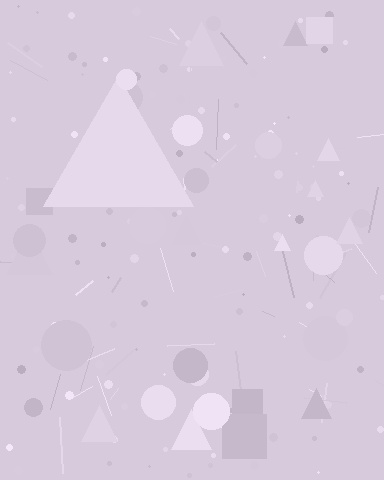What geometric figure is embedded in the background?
A triangle is embedded in the background.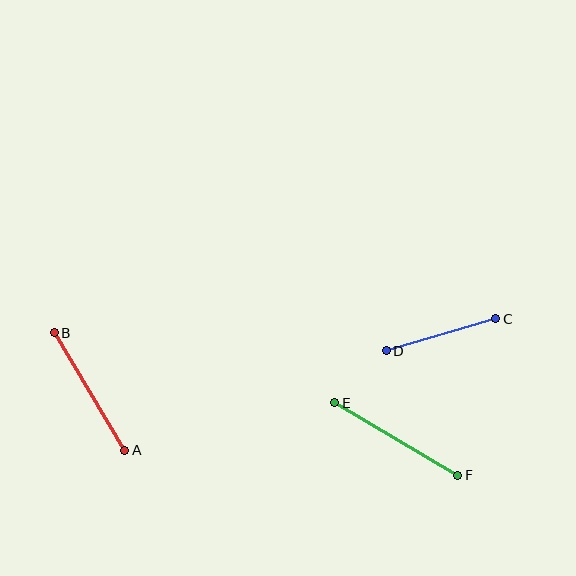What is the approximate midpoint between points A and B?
The midpoint is at approximately (90, 391) pixels.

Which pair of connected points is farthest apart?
Points E and F are farthest apart.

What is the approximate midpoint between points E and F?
The midpoint is at approximately (396, 439) pixels.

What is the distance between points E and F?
The distance is approximately 142 pixels.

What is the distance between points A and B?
The distance is approximately 137 pixels.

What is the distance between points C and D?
The distance is approximately 114 pixels.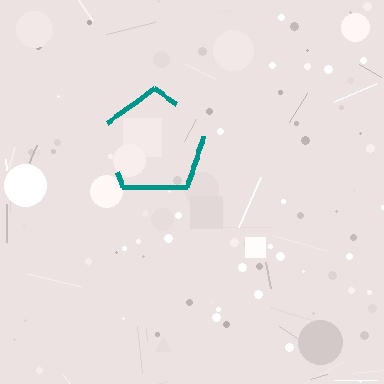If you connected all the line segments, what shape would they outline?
They would outline a pentagon.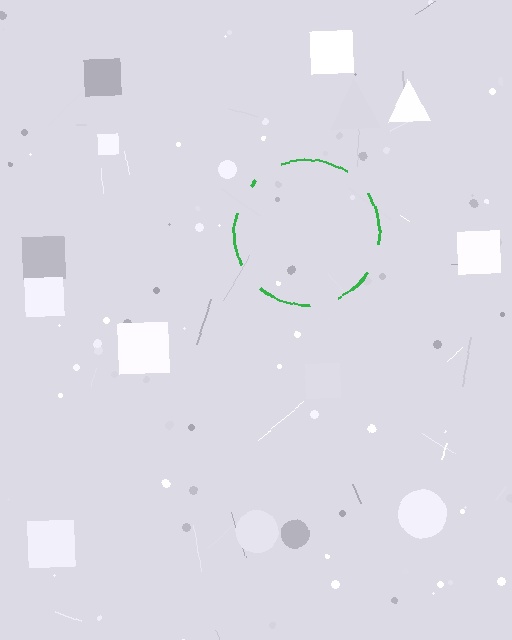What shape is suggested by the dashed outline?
The dashed outline suggests a circle.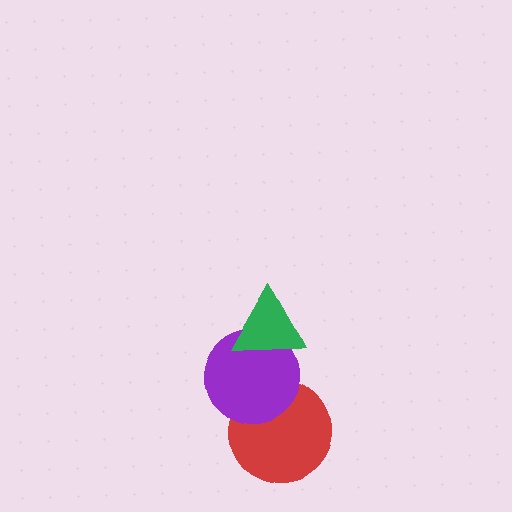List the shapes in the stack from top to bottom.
From top to bottom: the green triangle, the purple circle, the red circle.